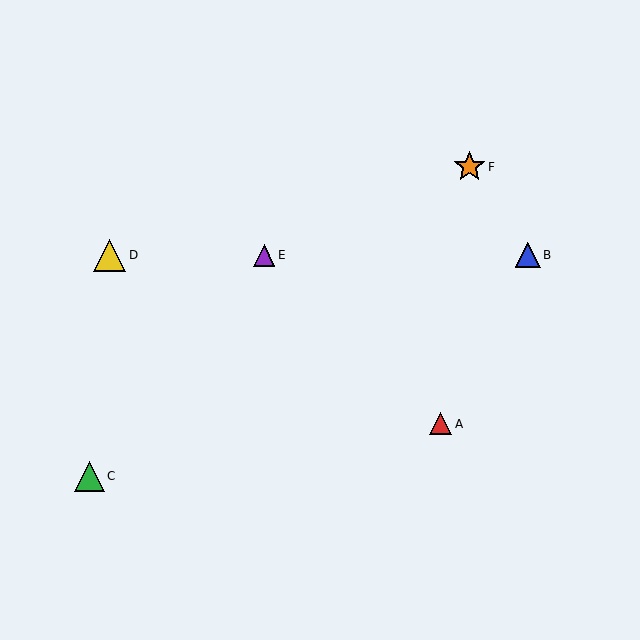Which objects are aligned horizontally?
Objects B, D, E are aligned horizontally.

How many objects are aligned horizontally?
3 objects (B, D, E) are aligned horizontally.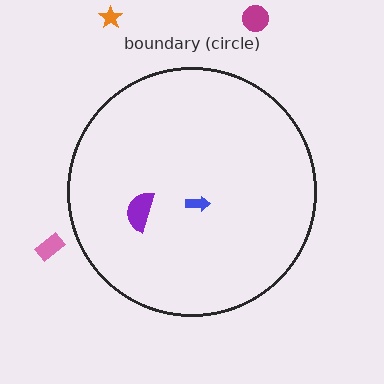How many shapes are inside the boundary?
2 inside, 3 outside.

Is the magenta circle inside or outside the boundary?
Outside.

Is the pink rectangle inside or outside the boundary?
Outside.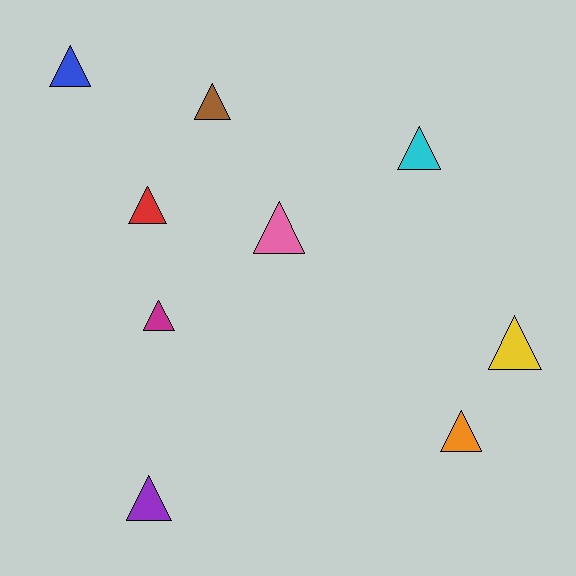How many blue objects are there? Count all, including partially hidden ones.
There is 1 blue object.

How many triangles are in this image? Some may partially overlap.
There are 9 triangles.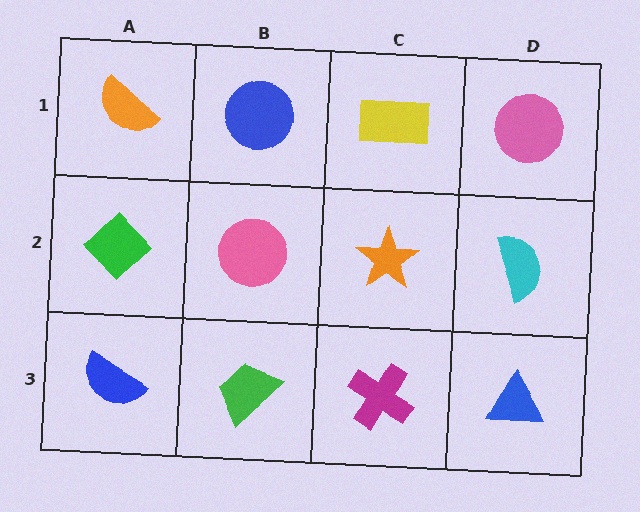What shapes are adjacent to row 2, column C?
A yellow rectangle (row 1, column C), a magenta cross (row 3, column C), a pink circle (row 2, column B), a cyan semicircle (row 2, column D).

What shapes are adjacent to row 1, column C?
An orange star (row 2, column C), a blue circle (row 1, column B), a pink circle (row 1, column D).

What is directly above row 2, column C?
A yellow rectangle.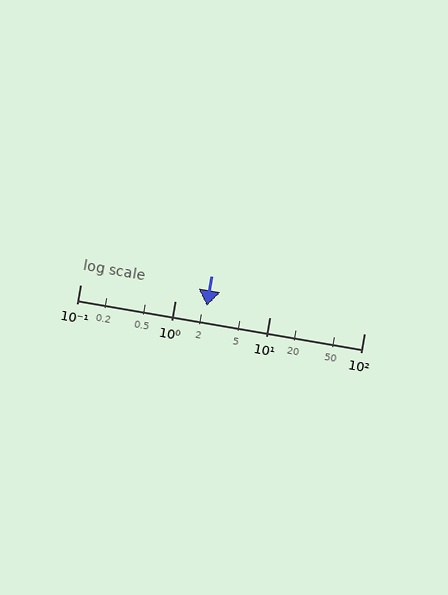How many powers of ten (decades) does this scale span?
The scale spans 3 decades, from 0.1 to 100.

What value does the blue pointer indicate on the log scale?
The pointer indicates approximately 2.2.